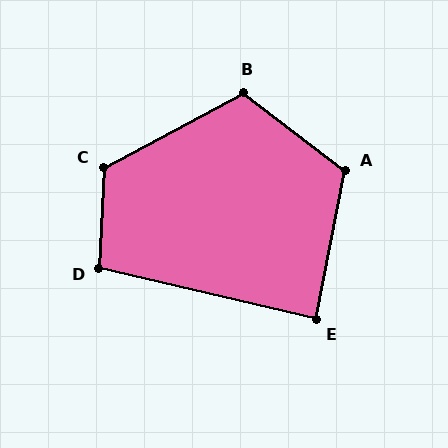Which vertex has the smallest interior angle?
E, at approximately 88 degrees.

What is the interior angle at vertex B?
Approximately 114 degrees (obtuse).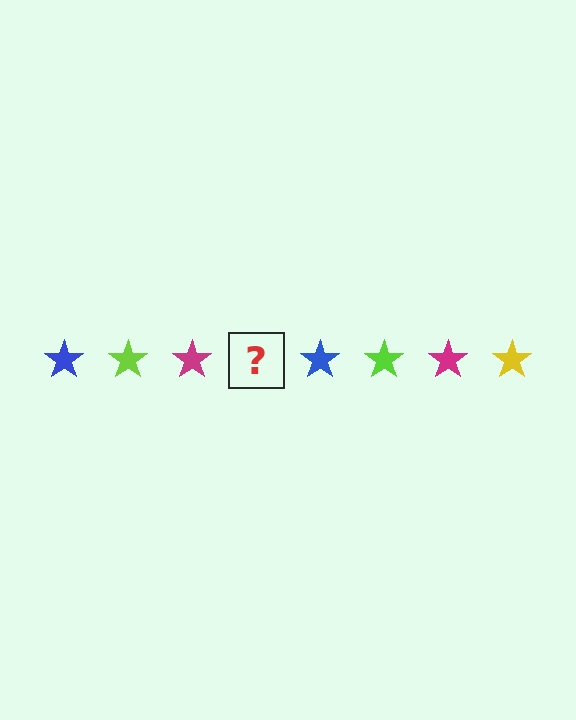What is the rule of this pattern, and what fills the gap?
The rule is that the pattern cycles through blue, lime, magenta, yellow stars. The gap should be filled with a yellow star.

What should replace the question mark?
The question mark should be replaced with a yellow star.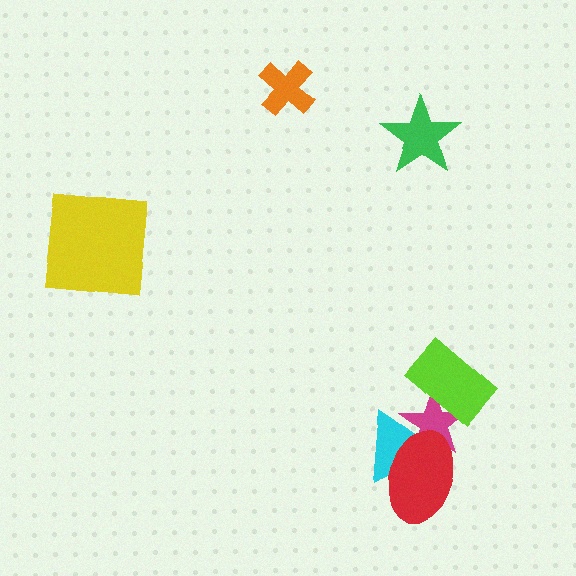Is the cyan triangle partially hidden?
Yes, it is partially covered by another shape.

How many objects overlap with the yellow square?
0 objects overlap with the yellow square.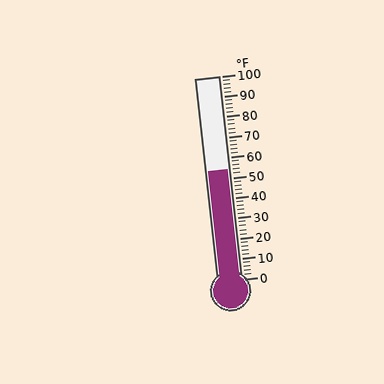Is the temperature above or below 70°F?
The temperature is below 70°F.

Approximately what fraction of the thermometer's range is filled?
The thermometer is filled to approximately 55% of its range.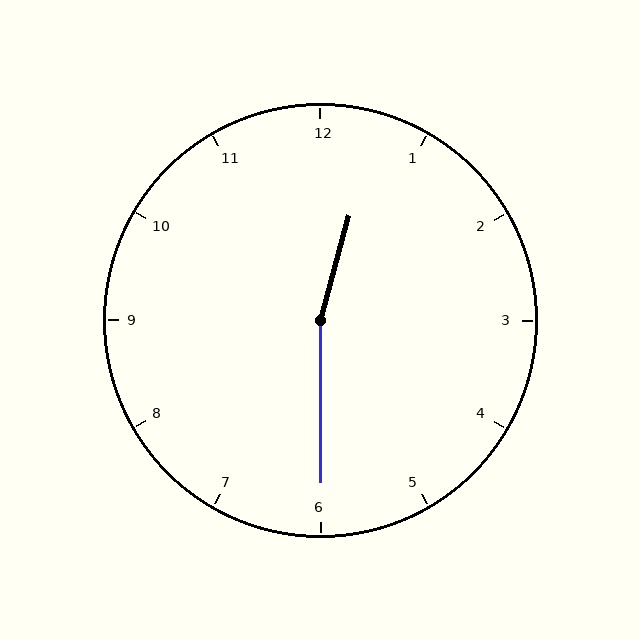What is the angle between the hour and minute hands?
Approximately 165 degrees.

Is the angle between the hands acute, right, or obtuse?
It is obtuse.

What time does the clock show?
12:30.